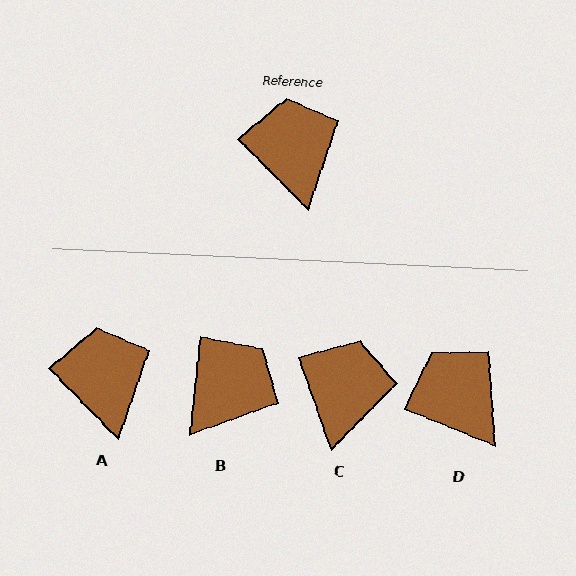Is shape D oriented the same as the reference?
No, it is off by about 24 degrees.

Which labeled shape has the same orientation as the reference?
A.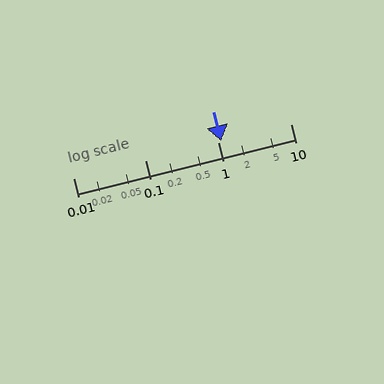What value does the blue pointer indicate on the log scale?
The pointer indicates approximately 1.1.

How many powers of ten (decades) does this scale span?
The scale spans 3 decades, from 0.01 to 10.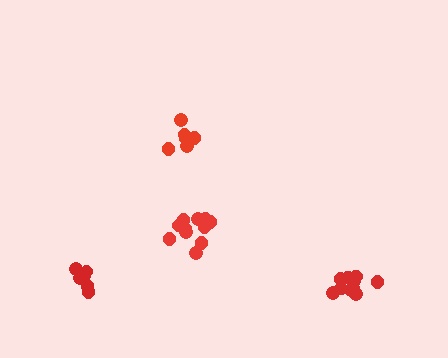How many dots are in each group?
Group 1: 11 dots, Group 2: 6 dots, Group 3: 6 dots, Group 4: 10 dots (33 total).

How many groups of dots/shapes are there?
There are 4 groups.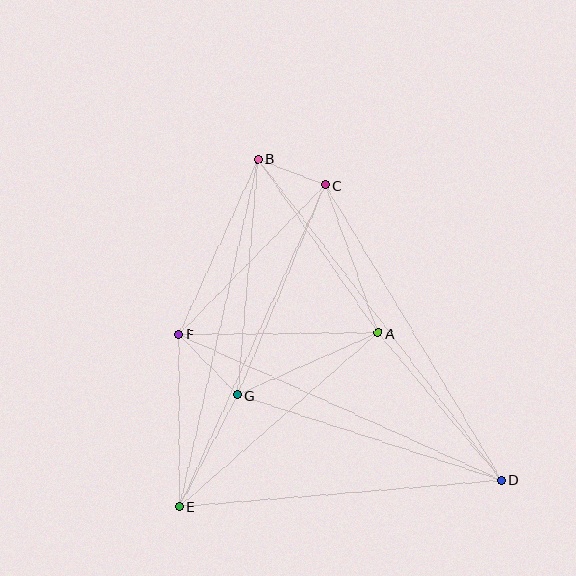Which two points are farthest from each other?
Points B and D are farthest from each other.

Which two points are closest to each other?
Points B and C are closest to each other.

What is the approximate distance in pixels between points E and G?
The distance between E and G is approximately 126 pixels.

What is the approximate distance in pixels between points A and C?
The distance between A and C is approximately 157 pixels.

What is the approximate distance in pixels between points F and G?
The distance between F and G is approximately 84 pixels.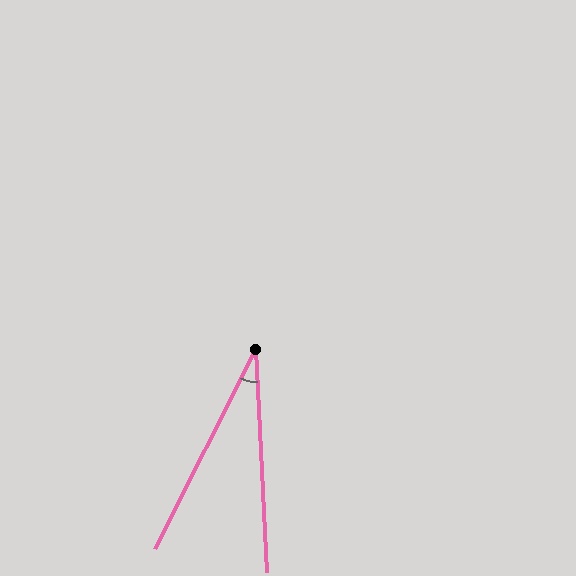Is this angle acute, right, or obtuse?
It is acute.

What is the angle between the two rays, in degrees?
Approximately 29 degrees.